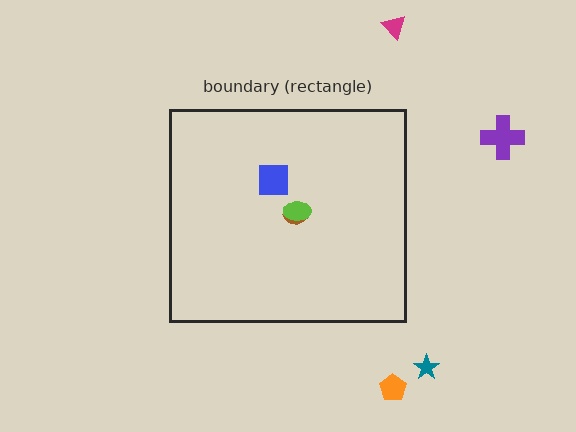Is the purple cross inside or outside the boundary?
Outside.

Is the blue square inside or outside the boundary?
Inside.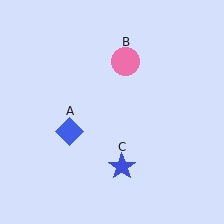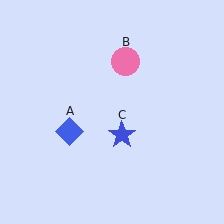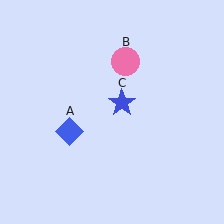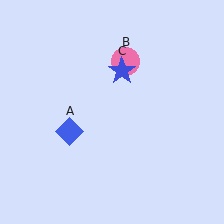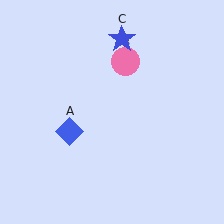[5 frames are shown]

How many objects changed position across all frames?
1 object changed position: blue star (object C).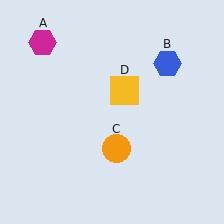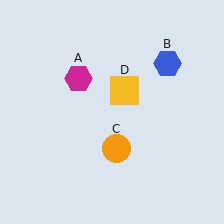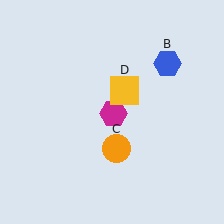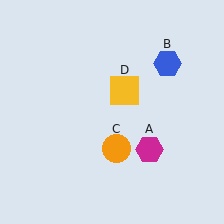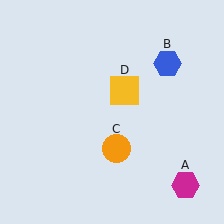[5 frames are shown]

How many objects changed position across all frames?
1 object changed position: magenta hexagon (object A).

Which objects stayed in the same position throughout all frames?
Blue hexagon (object B) and orange circle (object C) and yellow square (object D) remained stationary.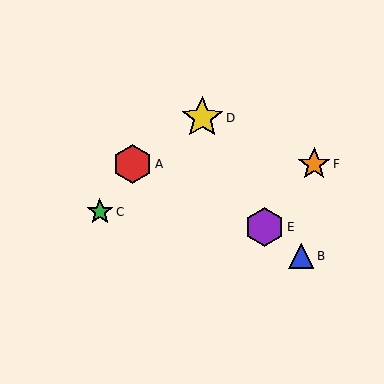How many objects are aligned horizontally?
2 objects (A, F) are aligned horizontally.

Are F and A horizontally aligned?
Yes, both are at y≈164.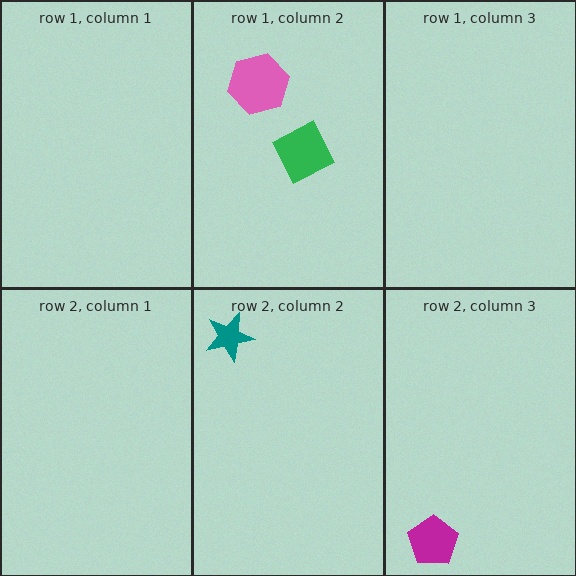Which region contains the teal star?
The row 2, column 2 region.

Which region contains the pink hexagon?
The row 1, column 2 region.